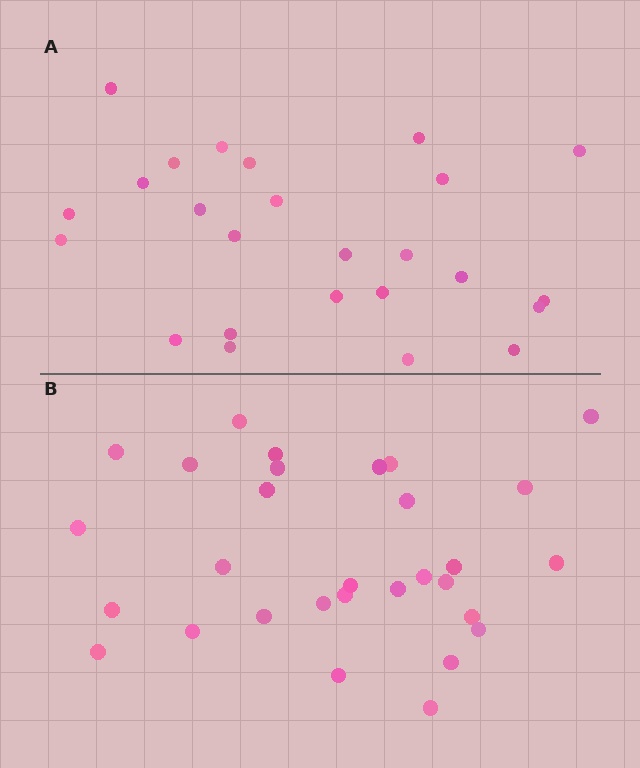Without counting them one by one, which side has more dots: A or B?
Region B (the bottom region) has more dots.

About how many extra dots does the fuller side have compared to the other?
Region B has about 5 more dots than region A.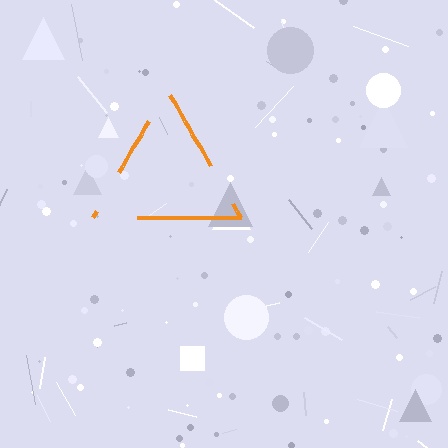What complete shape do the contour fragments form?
The contour fragments form a triangle.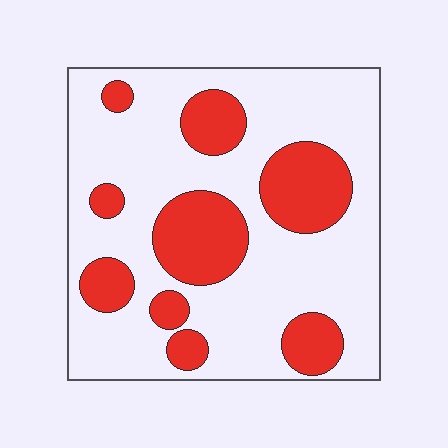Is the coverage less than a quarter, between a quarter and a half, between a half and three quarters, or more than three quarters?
Between a quarter and a half.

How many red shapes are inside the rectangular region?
9.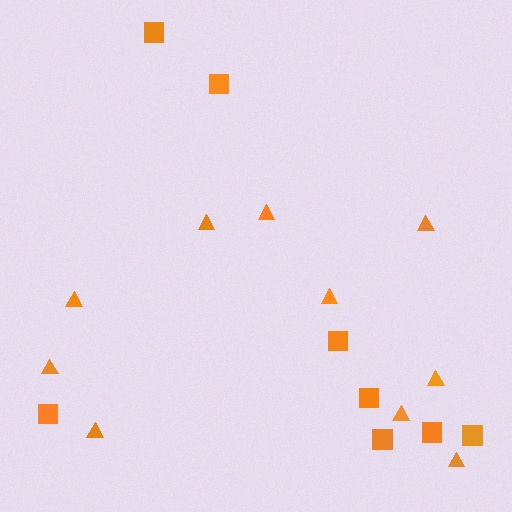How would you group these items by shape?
There are 2 groups: one group of triangles (10) and one group of squares (8).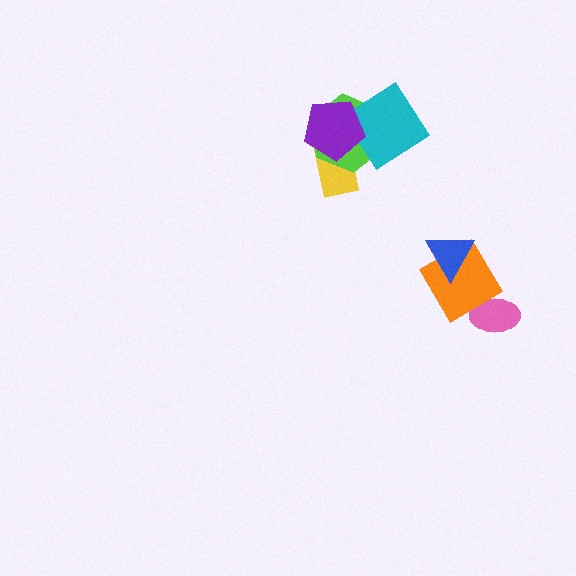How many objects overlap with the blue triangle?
1 object overlaps with the blue triangle.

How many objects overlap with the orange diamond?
2 objects overlap with the orange diamond.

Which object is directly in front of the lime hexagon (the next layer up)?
The cyan diamond is directly in front of the lime hexagon.